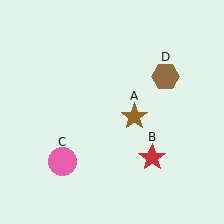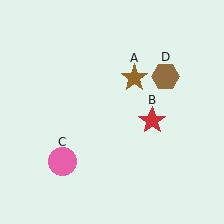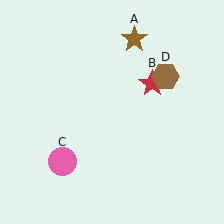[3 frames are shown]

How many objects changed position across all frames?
2 objects changed position: brown star (object A), red star (object B).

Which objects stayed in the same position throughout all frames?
Pink circle (object C) and brown hexagon (object D) remained stationary.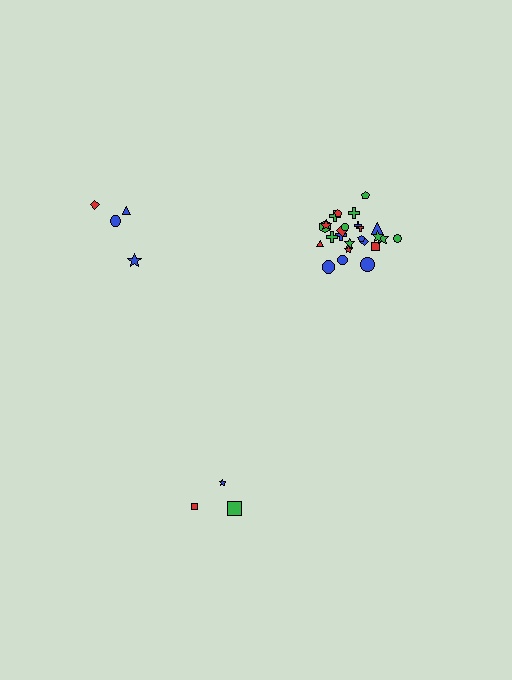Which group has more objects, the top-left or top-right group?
The top-right group.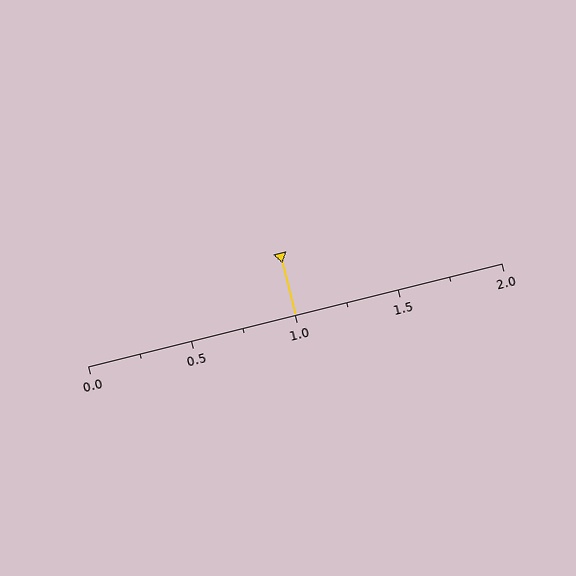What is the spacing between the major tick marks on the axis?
The major ticks are spaced 0.5 apart.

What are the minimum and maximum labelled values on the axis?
The axis runs from 0.0 to 2.0.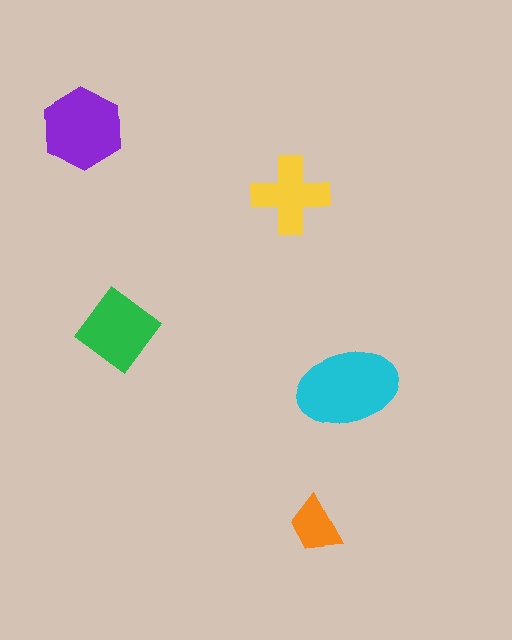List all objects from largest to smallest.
The cyan ellipse, the purple hexagon, the green diamond, the yellow cross, the orange trapezoid.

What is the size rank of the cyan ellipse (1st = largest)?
1st.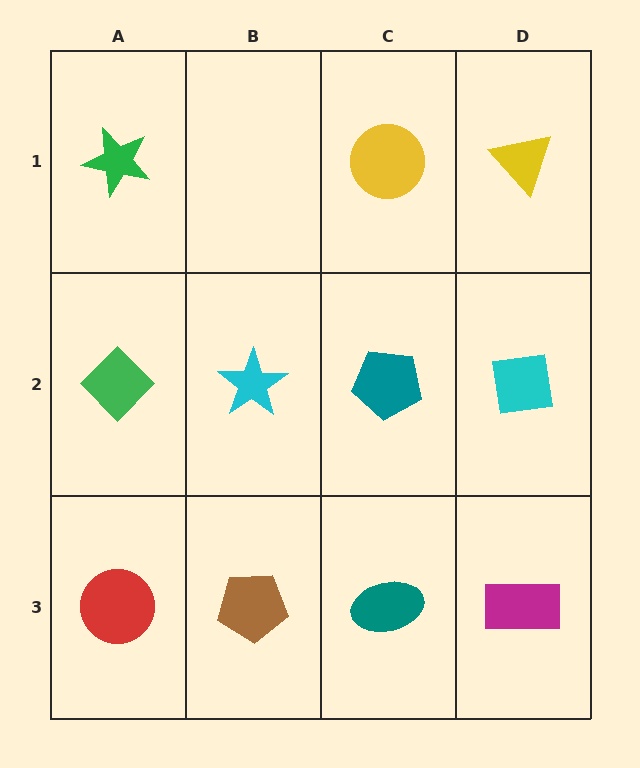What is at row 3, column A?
A red circle.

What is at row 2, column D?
A cyan square.